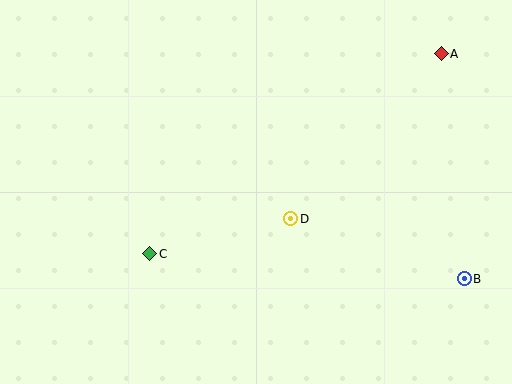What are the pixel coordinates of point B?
Point B is at (464, 279).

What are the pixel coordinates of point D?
Point D is at (291, 219).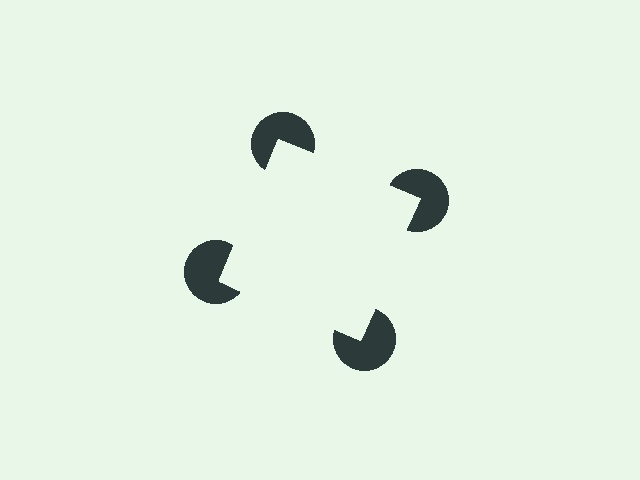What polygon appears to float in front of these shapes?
An illusory square — its edges are inferred from the aligned wedge cuts in the pac-man discs, not physically drawn.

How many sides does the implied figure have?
4 sides.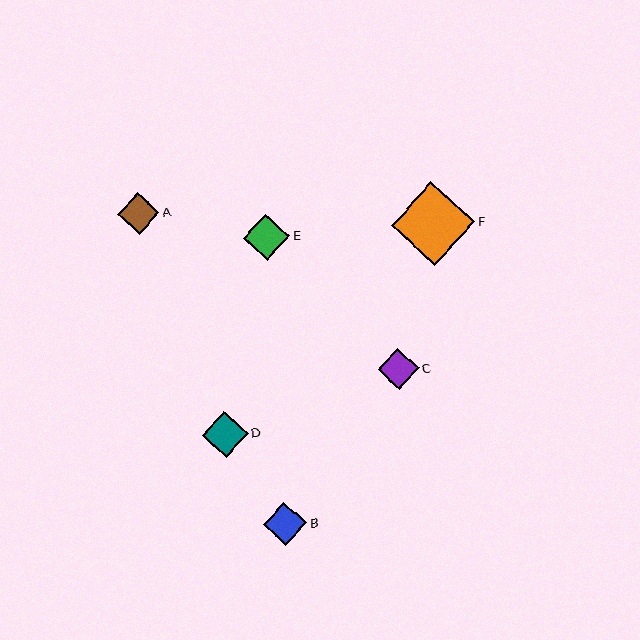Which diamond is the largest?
Diamond F is the largest with a size of approximately 83 pixels.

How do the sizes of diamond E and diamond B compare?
Diamond E and diamond B are approximately the same size.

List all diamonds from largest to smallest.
From largest to smallest: F, D, E, B, A, C.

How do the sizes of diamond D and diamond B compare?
Diamond D and diamond B are approximately the same size.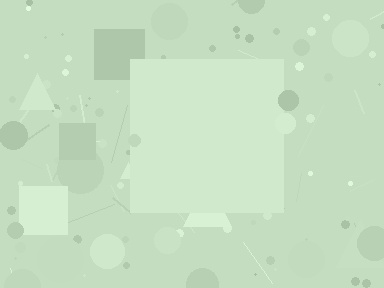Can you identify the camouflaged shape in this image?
The camouflaged shape is a square.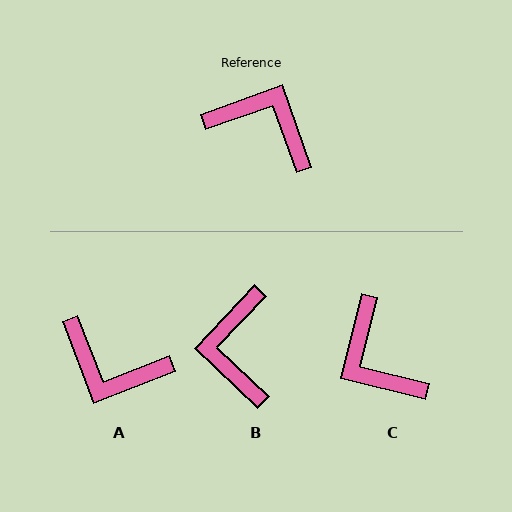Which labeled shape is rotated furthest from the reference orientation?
A, about 178 degrees away.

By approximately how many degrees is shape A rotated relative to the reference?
Approximately 178 degrees clockwise.